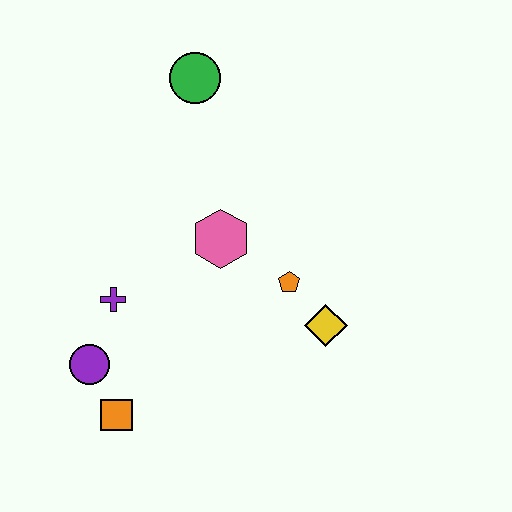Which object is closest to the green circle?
The pink hexagon is closest to the green circle.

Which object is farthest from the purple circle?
The green circle is farthest from the purple circle.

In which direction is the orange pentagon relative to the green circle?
The orange pentagon is below the green circle.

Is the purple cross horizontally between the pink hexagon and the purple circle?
Yes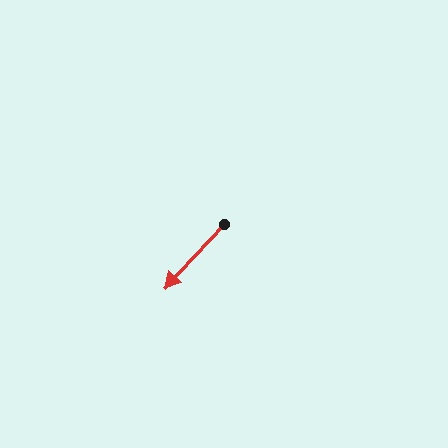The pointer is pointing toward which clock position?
Roughly 7 o'clock.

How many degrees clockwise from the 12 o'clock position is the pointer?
Approximately 223 degrees.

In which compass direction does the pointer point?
Southwest.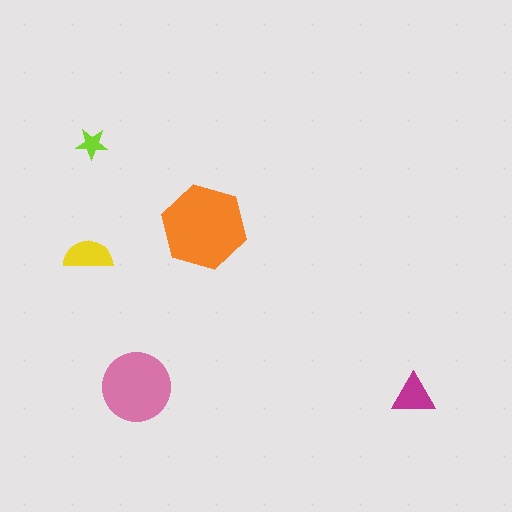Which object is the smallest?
The lime star.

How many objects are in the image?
There are 5 objects in the image.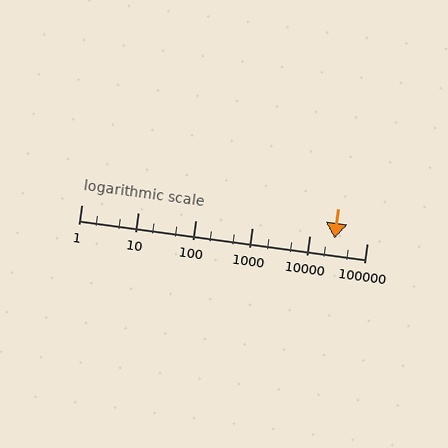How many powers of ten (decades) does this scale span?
The scale spans 5 decades, from 1 to 100000.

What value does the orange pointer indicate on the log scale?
The pointer indicates approximately 27000.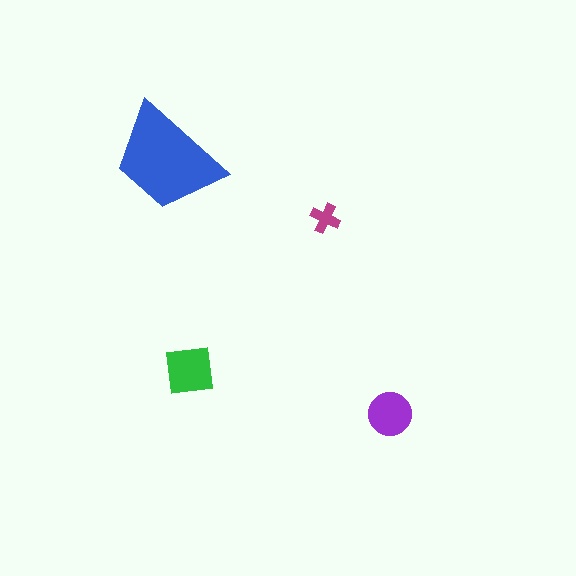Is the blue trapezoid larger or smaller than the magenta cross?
Larger.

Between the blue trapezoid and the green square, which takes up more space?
The blue trapezoid.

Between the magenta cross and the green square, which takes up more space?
The green square.